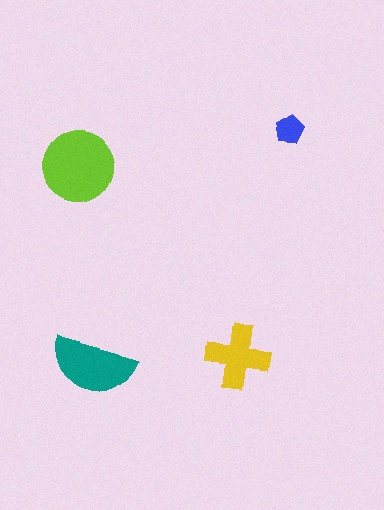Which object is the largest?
The lime circle.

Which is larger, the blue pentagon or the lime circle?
The lime circle.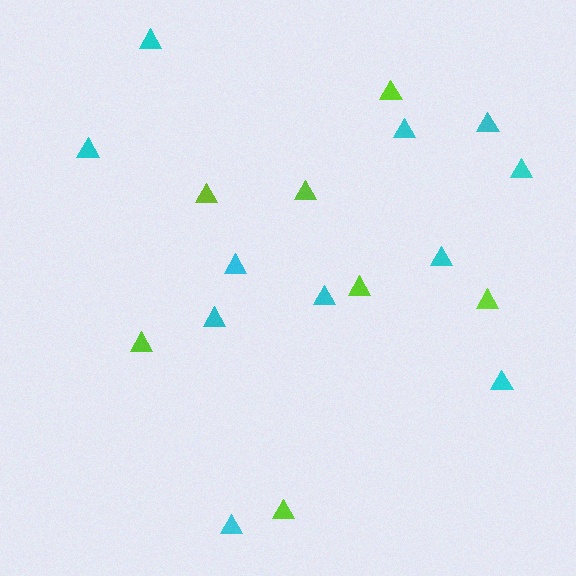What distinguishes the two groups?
There are 2 groups: one group of cyan triangles (11) and one group of lime triangles (7).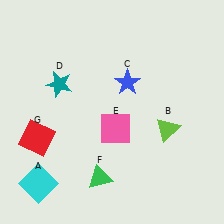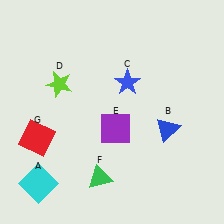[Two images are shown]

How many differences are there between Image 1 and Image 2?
There are 3 differences between the two images.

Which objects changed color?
B changed from lime to blue. D changed from teal to lime. E changed from pink to purple.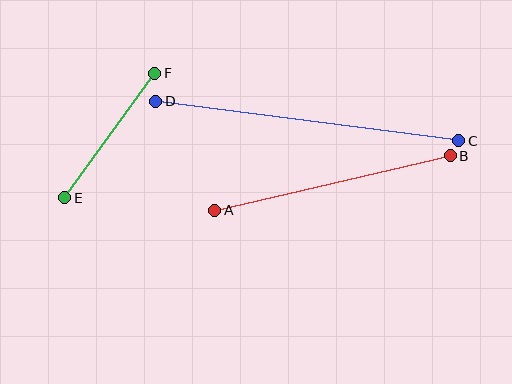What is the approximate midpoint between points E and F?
The midpoint is at approximately (110, 135) pixels.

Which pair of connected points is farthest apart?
Points C and D are farthest apart.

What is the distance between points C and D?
The distance is approximately 306 pixels.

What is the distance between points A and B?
The distance is approximately 242 pixels.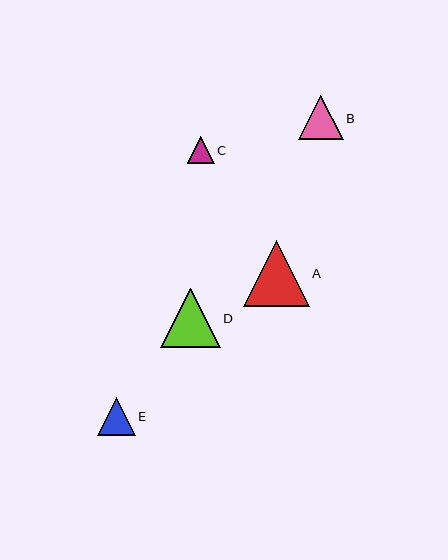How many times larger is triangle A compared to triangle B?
Triangle A is approximately 1.5 times the size of triangle B.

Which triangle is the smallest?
Triangle C is the smallest with a size of approximately 27 pixels.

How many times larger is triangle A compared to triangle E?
Triangle A is approximately 1.8 times the size of triangle E.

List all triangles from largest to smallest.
From largest to smallest: A, D, B, E, C.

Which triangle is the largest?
Triangle A is the largest with a size of approximately 66 pixels.